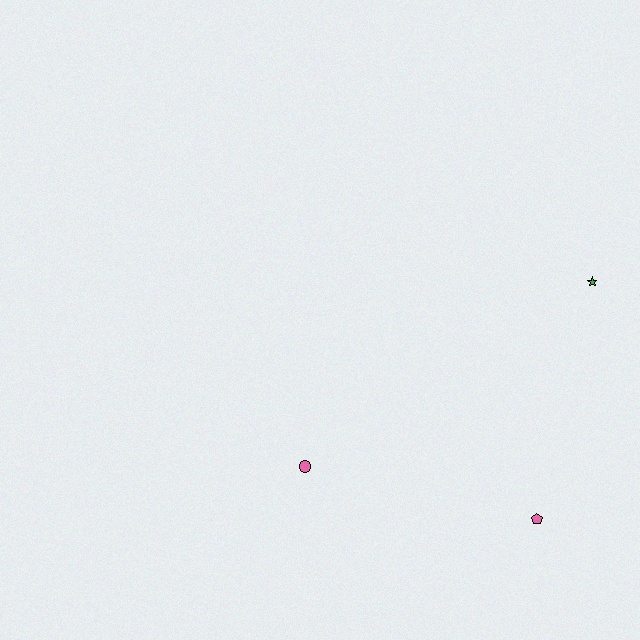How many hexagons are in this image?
There are no hexagons.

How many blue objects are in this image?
There are no blue objects.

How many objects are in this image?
There are 3 objects.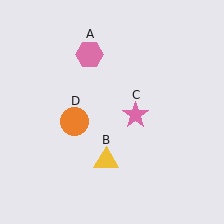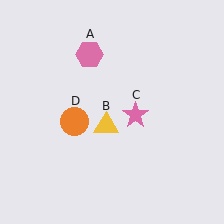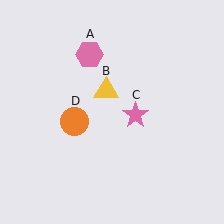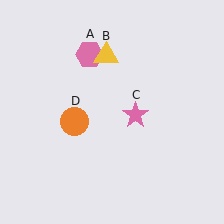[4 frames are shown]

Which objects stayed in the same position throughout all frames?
Pink hexagon (object A) and pink star (object C) and orange circle (object D) remained stationary.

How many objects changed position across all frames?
1 object changed position: yellow triangle (object B).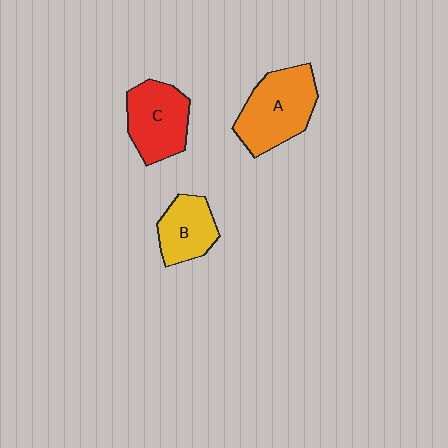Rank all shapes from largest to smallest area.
From largest to smallest: A (orange), C (red), B (yellow).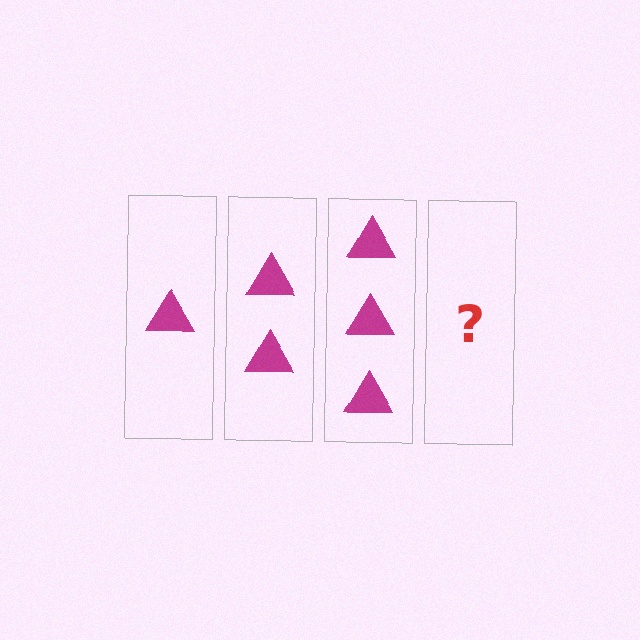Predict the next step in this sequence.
The next step is 4 triangles.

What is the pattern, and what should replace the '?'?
The pattern is that each step adds one more triangle. The '?' should be 4 triangles.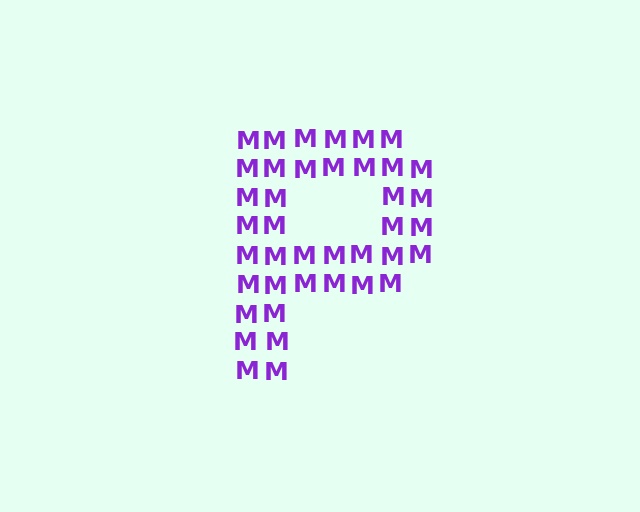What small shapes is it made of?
It is made of small letter M's.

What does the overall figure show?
The overall figure shows the letter P.